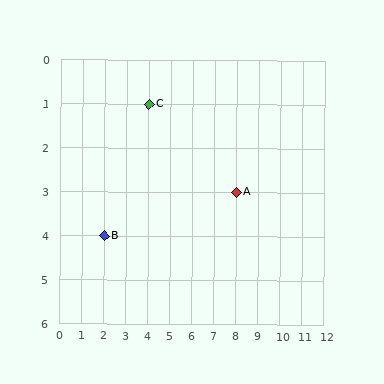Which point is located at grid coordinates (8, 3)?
Point A is at (8, 3).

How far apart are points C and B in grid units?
Points C and B are 2 columns and 3 rows apart (about 3.6 grid units diagonally).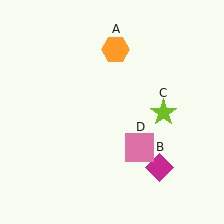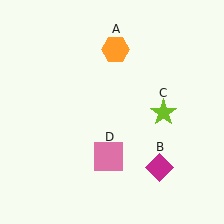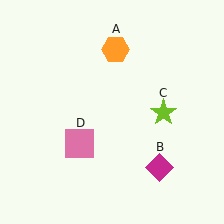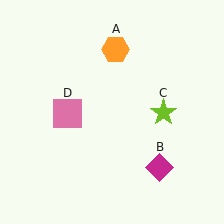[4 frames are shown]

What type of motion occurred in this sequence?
The pink square (object D) rotated clockwise around the center of the scene.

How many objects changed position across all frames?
1 object changed position: pink square (object D).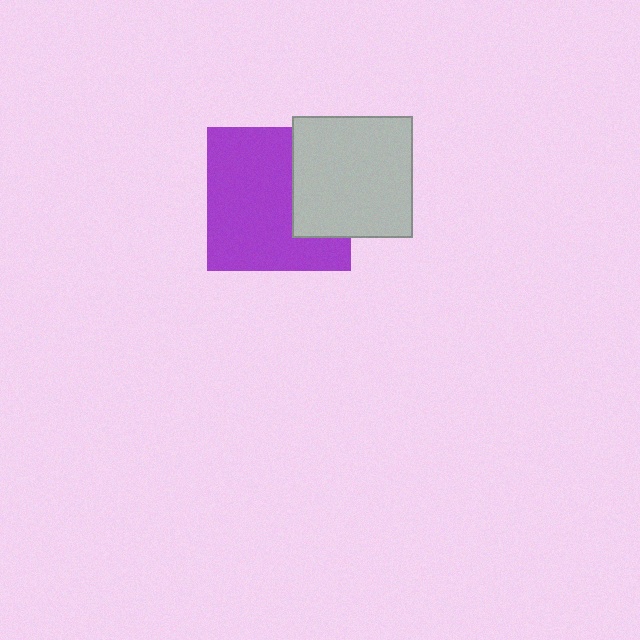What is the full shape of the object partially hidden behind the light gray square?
The partially hidden object is a purple square.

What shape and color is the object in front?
The object in front is a light gray square.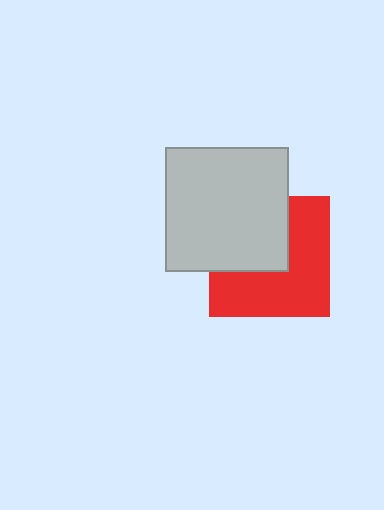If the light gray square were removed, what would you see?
You would see the complete red square.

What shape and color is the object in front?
The object in front is a light gray square.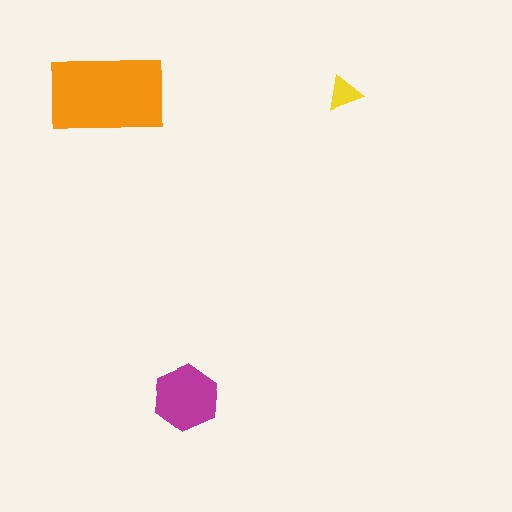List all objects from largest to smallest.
The orange rectangle, the magenta hexagon, the yellow triangle.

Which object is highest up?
The orange rectangle is topmost.